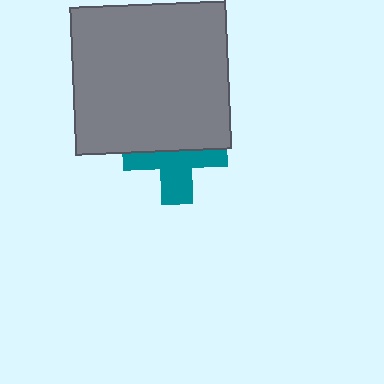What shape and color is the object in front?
The object in front is a gray rectangle.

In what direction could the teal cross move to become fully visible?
The teal cross could move down. That would shift it out from behind the gray rectangle entirely.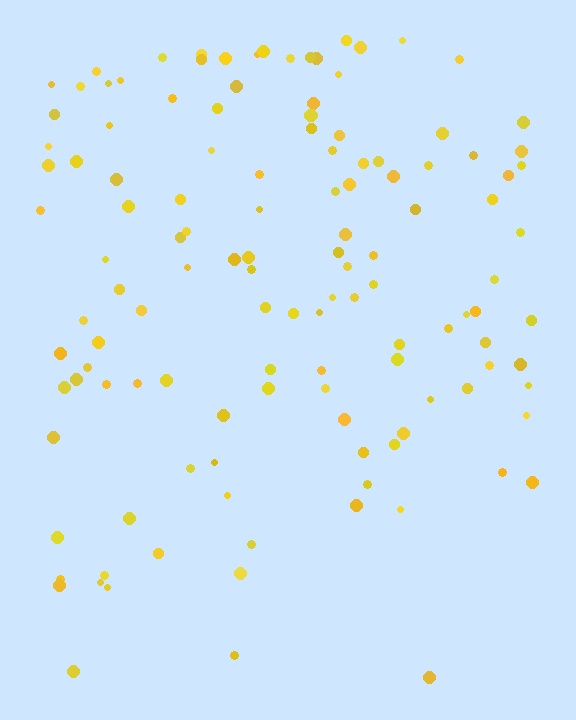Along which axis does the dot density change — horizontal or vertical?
Vertical.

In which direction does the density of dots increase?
From bottom to top, with the top side densest.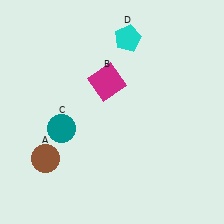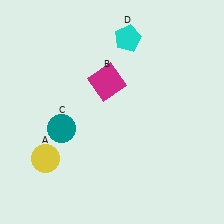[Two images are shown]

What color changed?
The circle (A) changed from brown in Image 1 to yellow in Image 2.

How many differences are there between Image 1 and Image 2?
There is 1 difference between the two images.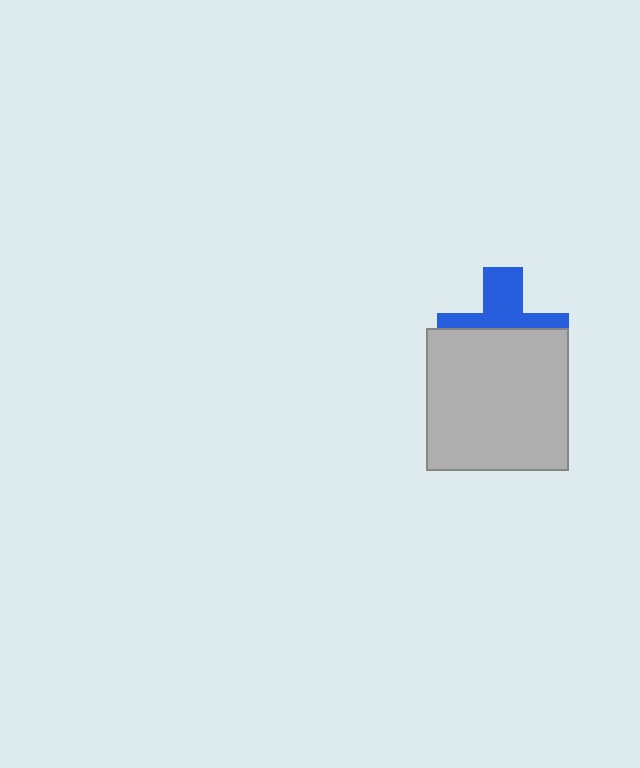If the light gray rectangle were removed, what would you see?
You would see the complete blue cross.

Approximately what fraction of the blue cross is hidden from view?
Roughly 59% of the blue cross is hidden behind the light gray rectangle.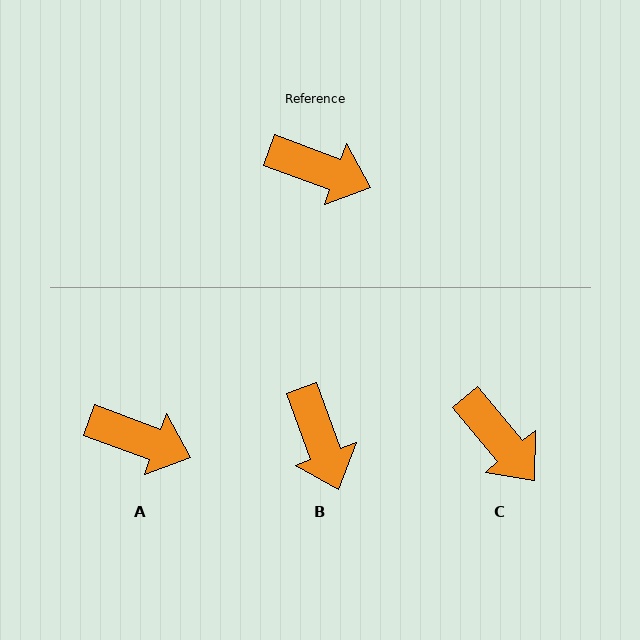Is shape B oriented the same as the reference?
No, it is off by about 50 degrees.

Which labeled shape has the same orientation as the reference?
A.